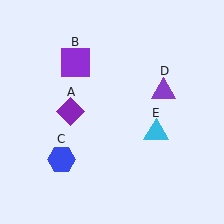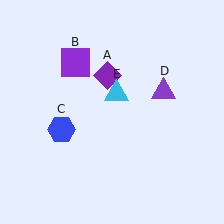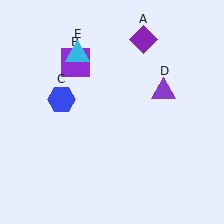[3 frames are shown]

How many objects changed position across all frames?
3 objects changed position: purple diamond (object A), blue hexagon (object C), cyan triangle (object E).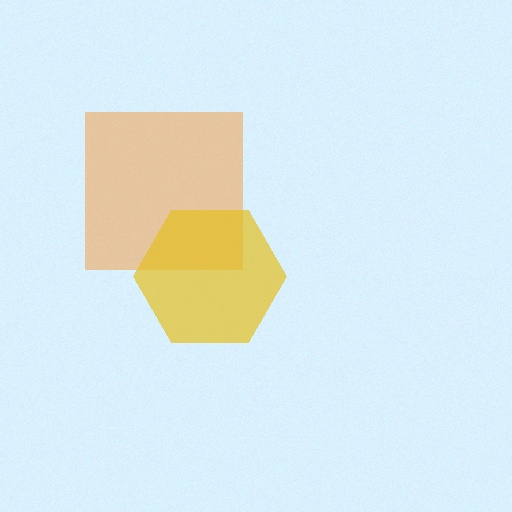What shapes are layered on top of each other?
The layered shapes are: an orange square, a yellow hexagon.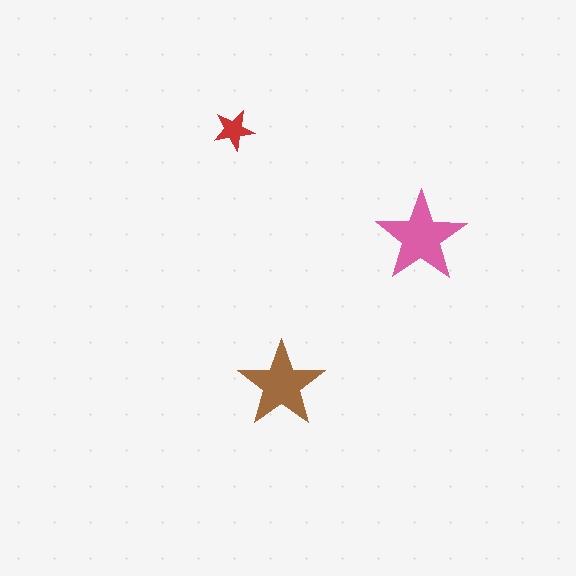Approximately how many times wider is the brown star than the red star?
About 2 times wider.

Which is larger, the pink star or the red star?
The pink one.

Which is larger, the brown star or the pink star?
The pink one.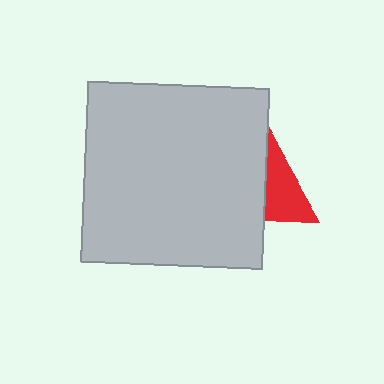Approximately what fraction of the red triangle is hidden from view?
Roughly 53% of the red triangle is hidden behind the light gray square.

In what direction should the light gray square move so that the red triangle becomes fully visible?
The light gray square should move left. That is the shortest direction to clear the overlap and leave the red triangle fully visible.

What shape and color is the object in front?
The object in front is a light gray square.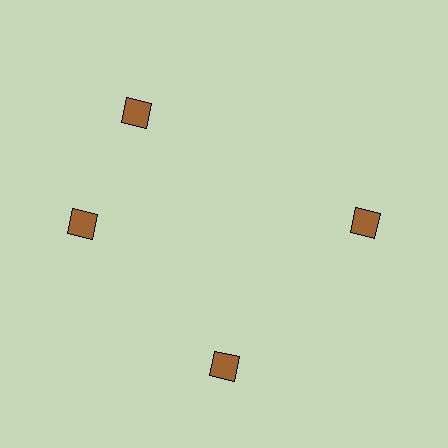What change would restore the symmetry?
The symmetry would be restored by rotating it back into even spacing with its neighbors so that all 4 diamonds sit at equal angles and equal distance from the center.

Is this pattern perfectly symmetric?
No. The 4 brown diamonds are arranged in a ring, but one element near the 12 o'clock position is rotated out of alignment along the ring, breaking the 4-fold rotational symmetry.